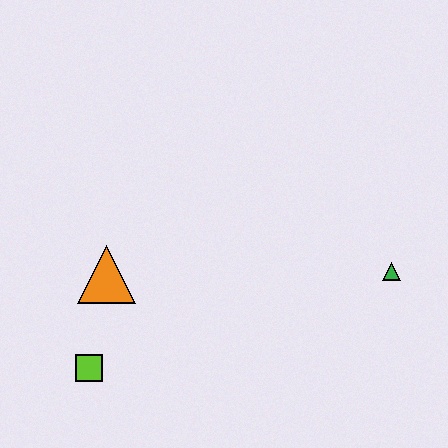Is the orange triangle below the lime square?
No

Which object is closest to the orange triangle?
The lime square is closest to the orange triangle.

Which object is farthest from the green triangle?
The lime square is farthest from the green triangle.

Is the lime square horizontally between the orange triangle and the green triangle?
No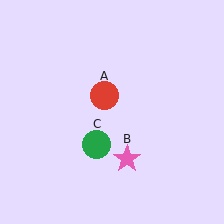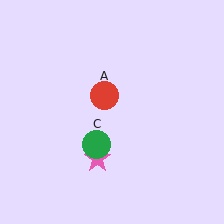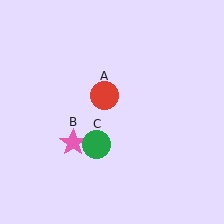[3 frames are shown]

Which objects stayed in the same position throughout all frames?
Red circle (object A) and green circle (object C) remained stationary.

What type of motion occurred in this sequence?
The pink star (object B) rotated clockwise around the center of the scene.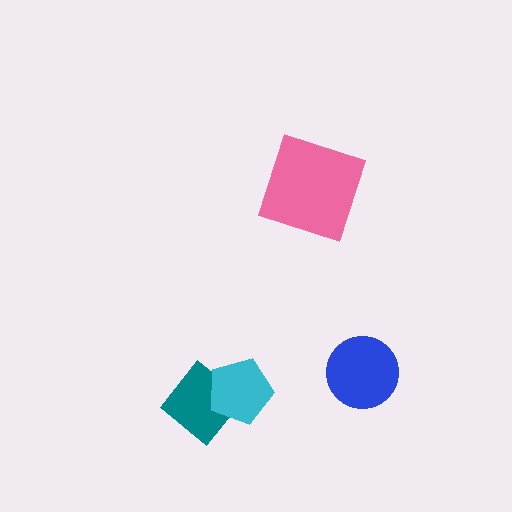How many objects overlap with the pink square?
0 objects overlap with the pink square.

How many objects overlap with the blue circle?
0 objects overlap with the blue circle.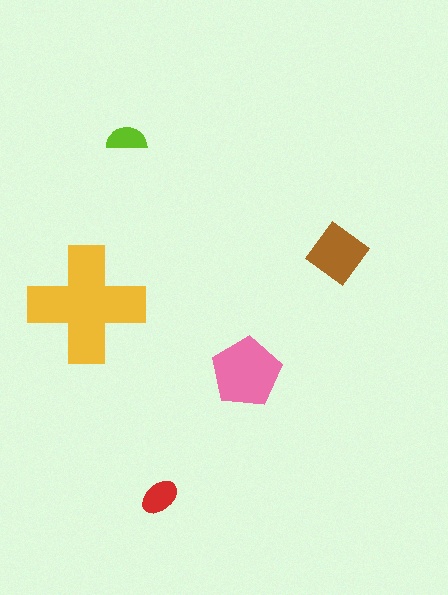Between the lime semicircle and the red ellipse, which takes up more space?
The red ellipse.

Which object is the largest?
The yellow cross.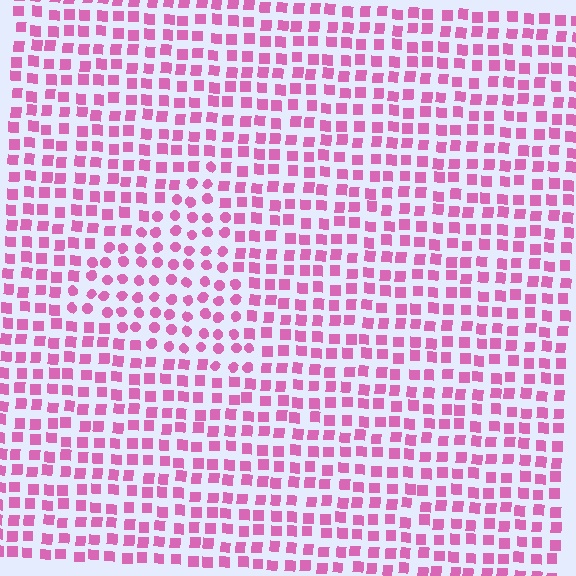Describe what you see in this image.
The image is filled with small pink elements arranged in a uniform grid. A triangle-shaped region contains circles, while the surrounding area contains squares. The boundary is defined purely by the change in element shape.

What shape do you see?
I see a triangle.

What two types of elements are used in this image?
The image uses circles inside the triangle region and squares outside it.